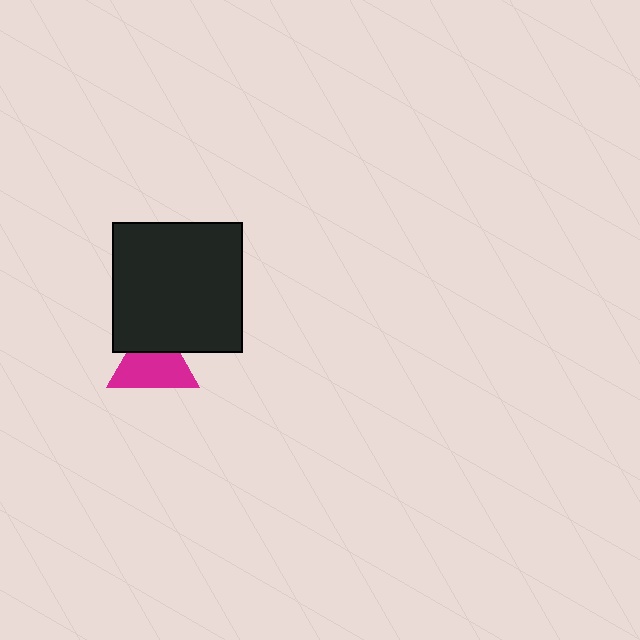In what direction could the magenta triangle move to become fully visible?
The magenta triangle could move down. That would shift it out from behind the black square entirely.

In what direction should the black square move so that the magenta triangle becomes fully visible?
The black square should move up. That is the shortest direction to clear the overlap and leave the magenta triangle fully visible.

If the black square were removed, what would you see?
You would see the complete magenta triangle.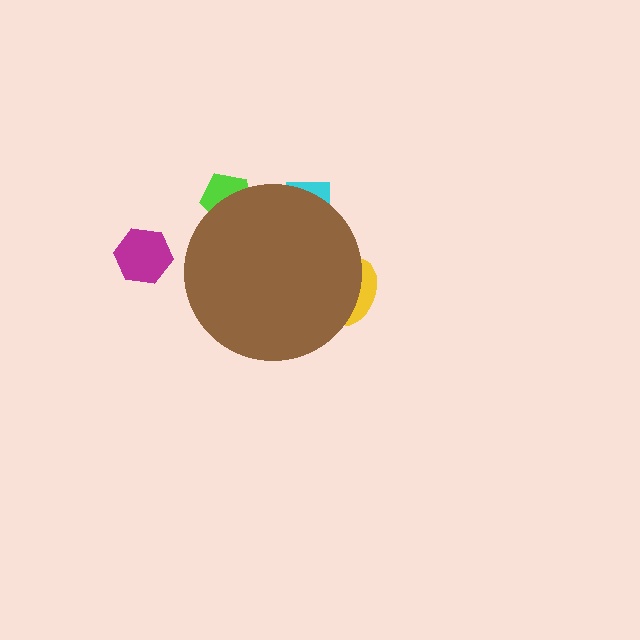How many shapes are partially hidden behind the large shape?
3 shapes are partially hidden.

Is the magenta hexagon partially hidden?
No, the magenta hexagon is fully visible.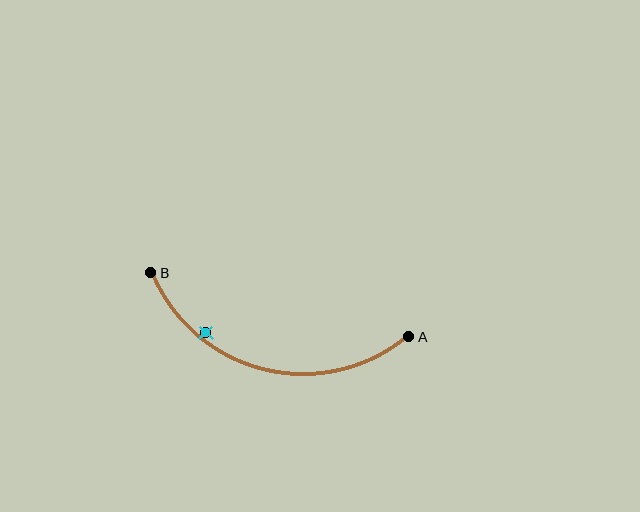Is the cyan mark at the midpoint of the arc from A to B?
No — the cyan mark does not lie on the arc at all. It sits slightly inside the curve.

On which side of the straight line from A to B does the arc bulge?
The arc bulges below the straight line connecting A and B.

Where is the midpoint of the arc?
The arc midpoint is the point on the curve farthest from the straight line joining A and B. It sits below that line.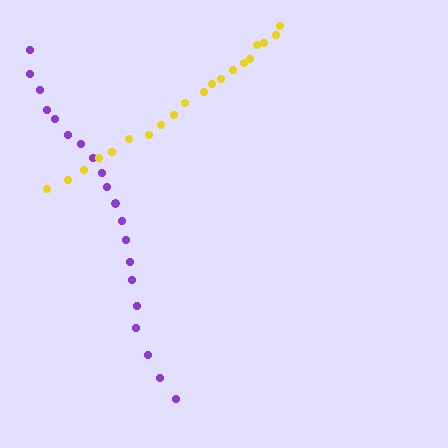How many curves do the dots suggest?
There are 2 distinct paths.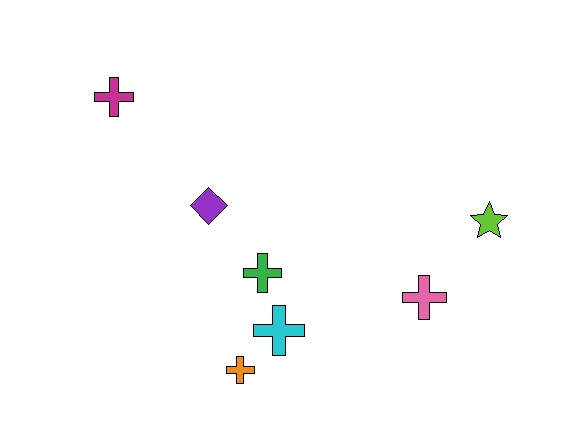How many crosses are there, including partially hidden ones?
There are 5 crosses.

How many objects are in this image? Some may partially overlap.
There are 7 objects.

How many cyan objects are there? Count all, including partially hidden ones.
There is 1 cyan object.